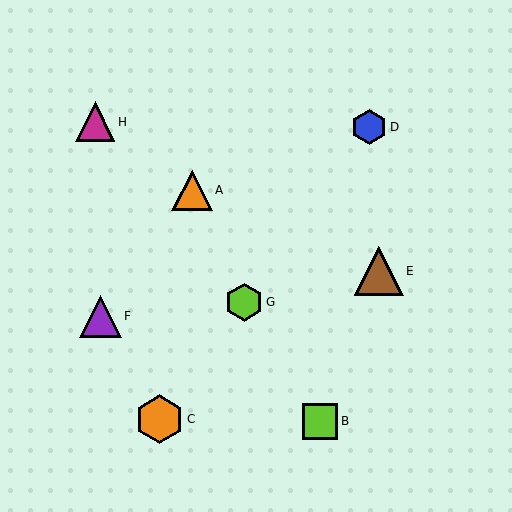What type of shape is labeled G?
Shape G is a lime hexagon.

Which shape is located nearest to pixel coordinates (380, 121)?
The blue hexagon (labeled D) at (369, 127) is nearest to that location.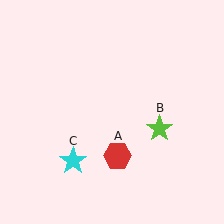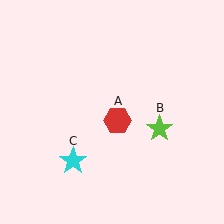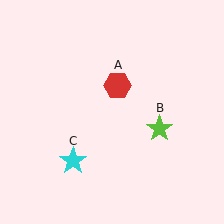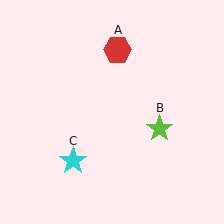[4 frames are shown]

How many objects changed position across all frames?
1 object changed position: red hexagon (object A).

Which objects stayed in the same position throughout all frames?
Lime star (object B) and cyan star (object C) remained stationary.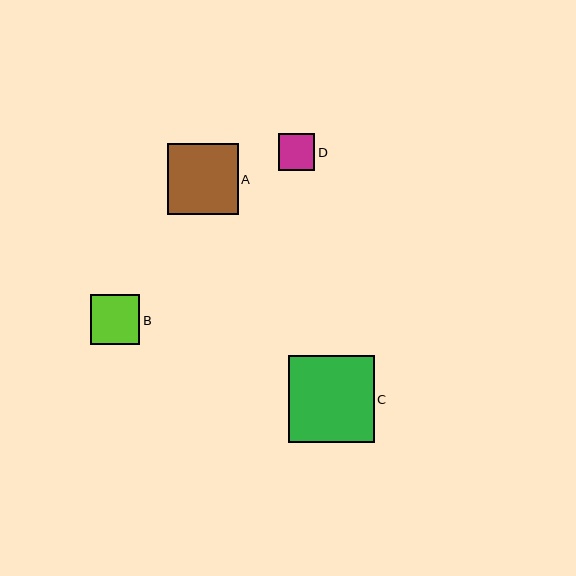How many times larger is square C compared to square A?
Square C is approximately 1.2 times the size of square A.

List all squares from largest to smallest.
From largest to smallest: C, A, B, D.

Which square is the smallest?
Square D is the smallest with a size of approximately 36 pixels.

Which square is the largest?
Square C is the largest with a size of approximately 86 pixels.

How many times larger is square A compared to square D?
Square A is approximately 2.0 times the size of square D.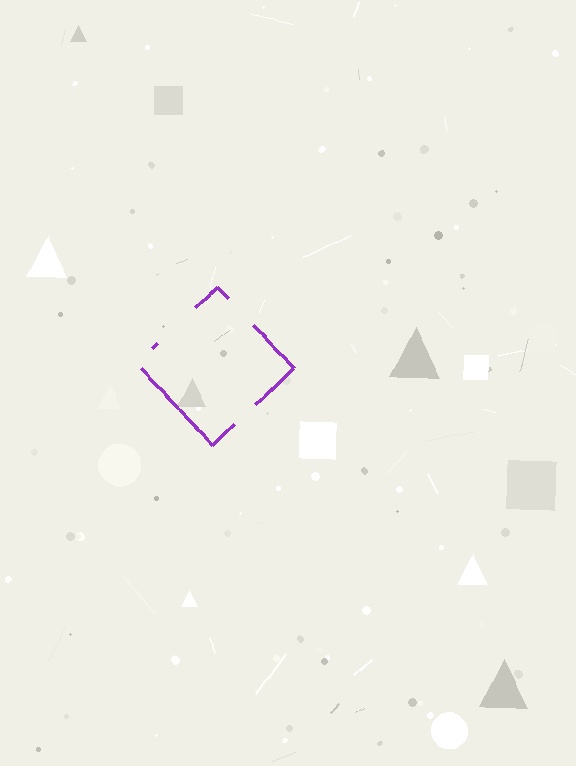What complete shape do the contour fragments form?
The contour fragments form a diamond.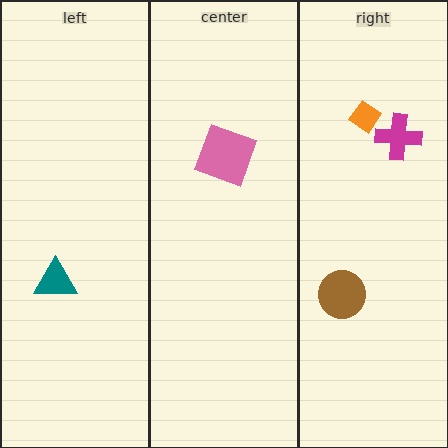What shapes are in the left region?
The teal triangle.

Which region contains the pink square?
The center region.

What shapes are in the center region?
The pink square.